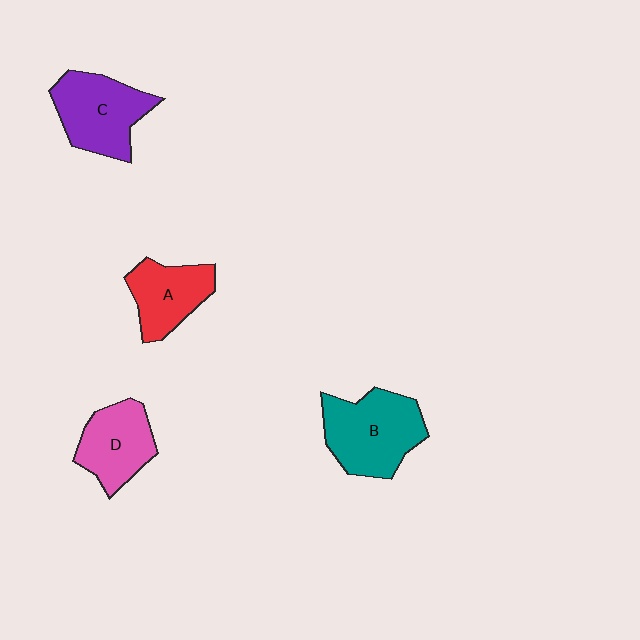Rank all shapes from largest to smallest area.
From largest to smallest: B (teal), C (purple), D (pink), A (red).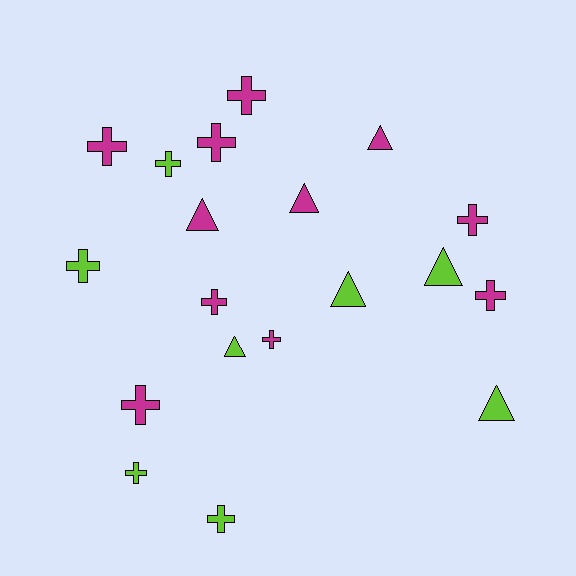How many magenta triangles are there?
There are 3 magenta triangles.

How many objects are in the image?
There are 19 objects.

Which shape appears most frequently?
Cross, with 12 objects.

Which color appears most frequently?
Magenta, with 11 objects.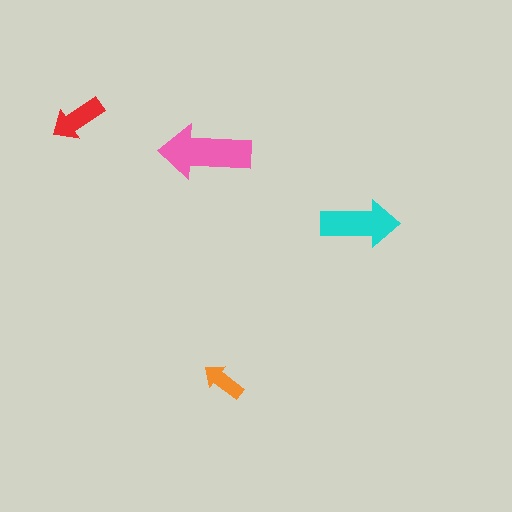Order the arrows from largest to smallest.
the pink one, the cyan one, the red one, the orange one.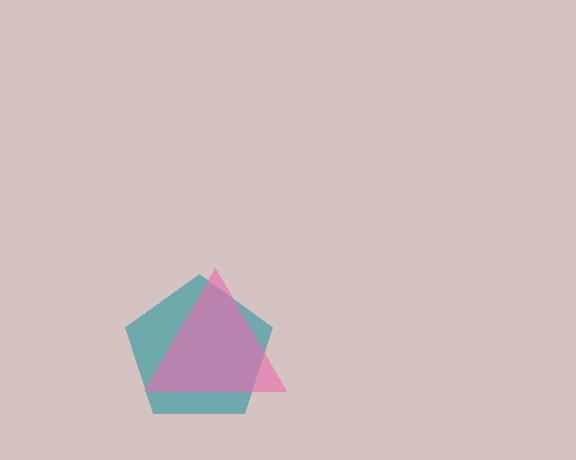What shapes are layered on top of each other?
The layered shapes are: a teal pentagon, a pink triangle.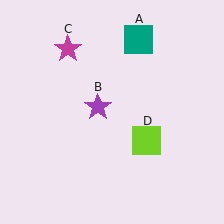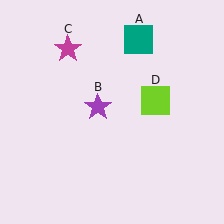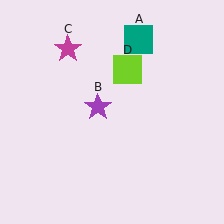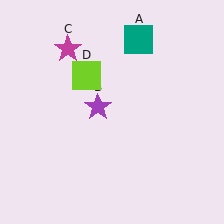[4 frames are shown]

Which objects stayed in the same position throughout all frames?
Teal square (object A) and purple star (object B) and magenta star (object C) remained stationary.